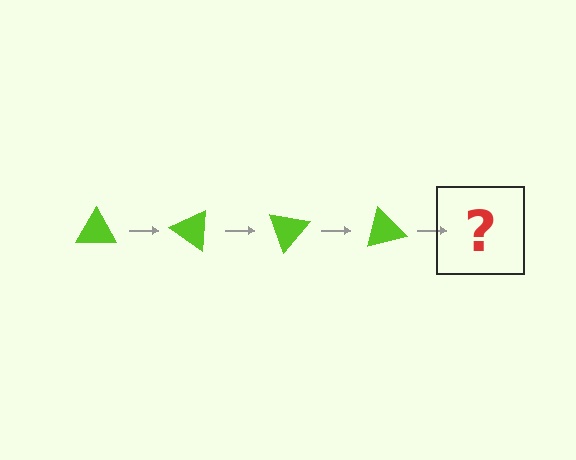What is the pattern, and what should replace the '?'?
The pattern is that the triangle rotates 35 degrees each step. The '?' should be a lime triangle rotated 140 degrees.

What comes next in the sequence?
The next element should be a lime triangle rotated 140 degrees.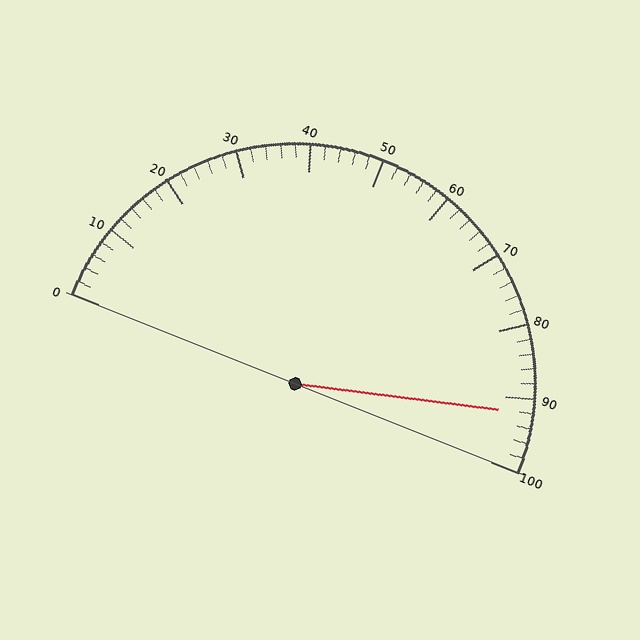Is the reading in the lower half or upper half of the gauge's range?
The reading is in the upper half of the range (0 to 100).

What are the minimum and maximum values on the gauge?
The gauge ranges from 0 to 100.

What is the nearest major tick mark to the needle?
The nearest major tick mark is 90.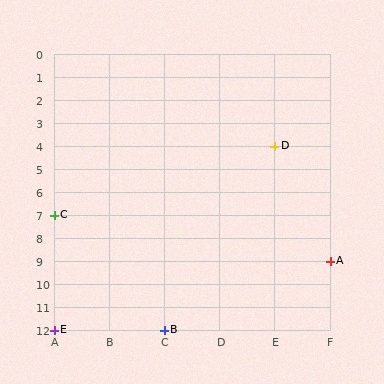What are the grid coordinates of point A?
Point A is at grid coordinates (F, 9).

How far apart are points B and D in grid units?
Points B and D are 2 columns and 8 rows apart (about 8.2 grid units diagonally).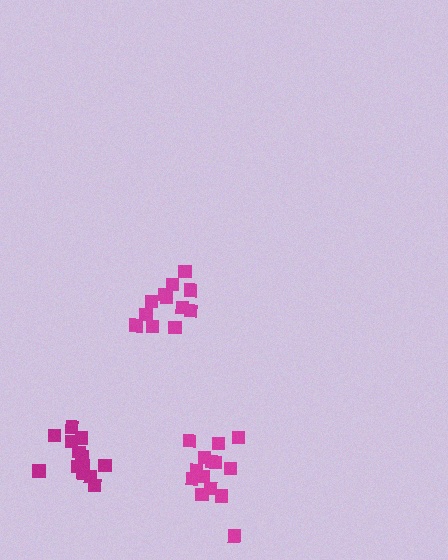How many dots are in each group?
Group 1: 12 dots, Group 2: 14 dots, Group 3: 13 dots (39 total).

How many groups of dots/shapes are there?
There are 3 groups.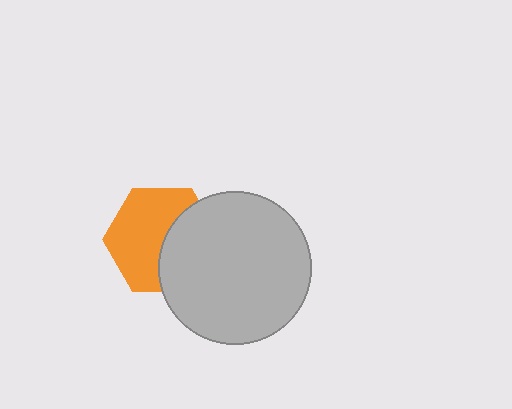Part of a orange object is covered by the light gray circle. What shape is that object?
It is a hexagon.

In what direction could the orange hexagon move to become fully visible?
The orange hexagon could move left. That would shift it out from behind the light gray circle entirely.